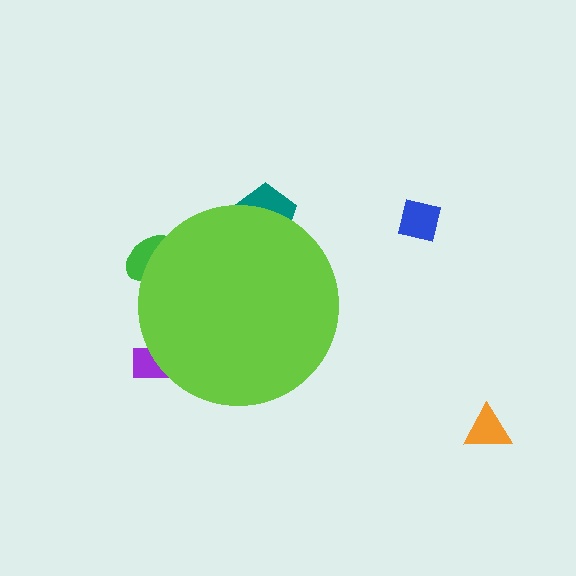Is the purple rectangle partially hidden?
Yes, the purple rectangle is partially hidden behind the lime circle.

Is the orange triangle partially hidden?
No, the orange triangle is fully visible.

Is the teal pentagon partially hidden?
Yes, the teal pentagon is partially hidden behind the lime circle.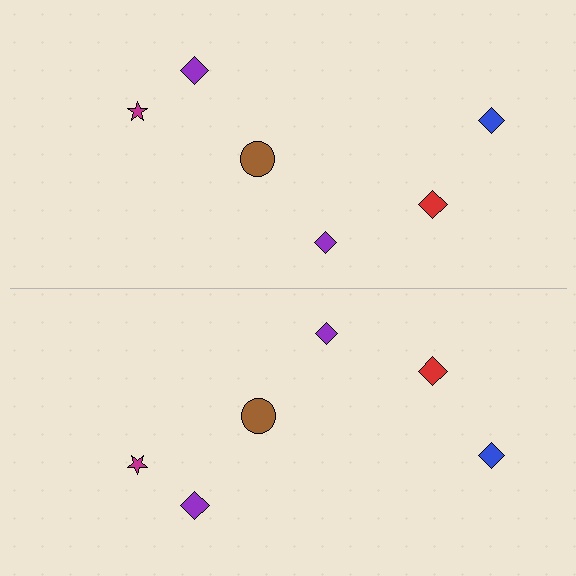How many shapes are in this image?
There are 12 shapes in this image.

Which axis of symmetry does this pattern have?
The pattern has a horizontal axis of symmetry running through the center of the image.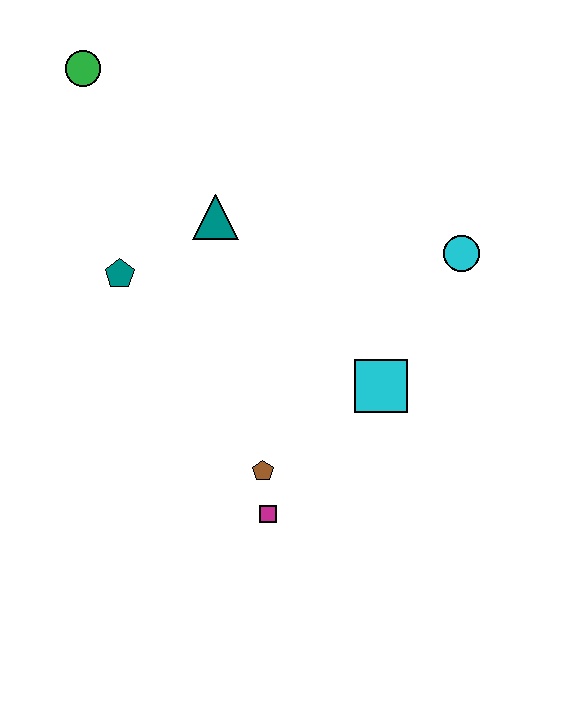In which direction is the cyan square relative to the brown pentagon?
The cyan square is to the right of the brown pentagon.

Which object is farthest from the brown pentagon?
The green circle is farthest from the brown pentagon.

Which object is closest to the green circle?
The teal triangle is closest to the green circle.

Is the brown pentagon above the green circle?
No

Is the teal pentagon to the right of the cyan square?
No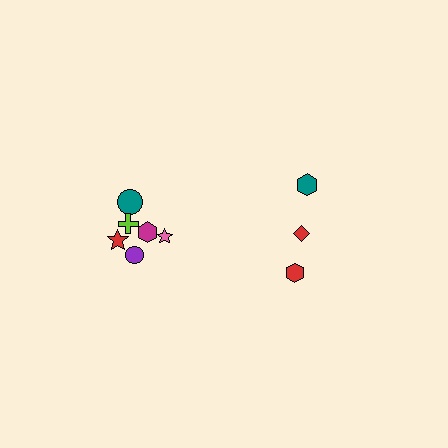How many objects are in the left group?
There are 6 objects.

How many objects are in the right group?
There are 3 objects.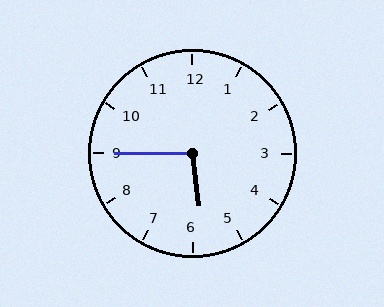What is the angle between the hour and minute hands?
Approximately 98 degrees.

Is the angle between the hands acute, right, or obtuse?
It is obtuse.